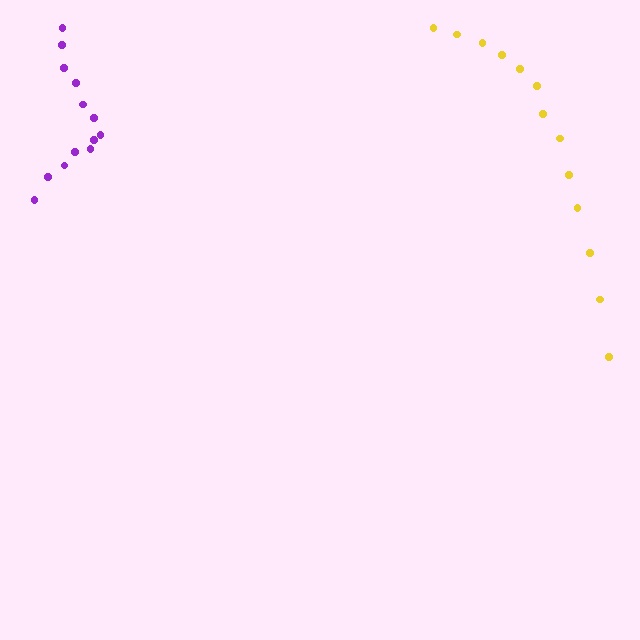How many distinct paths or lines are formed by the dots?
There are 2 distinct paths.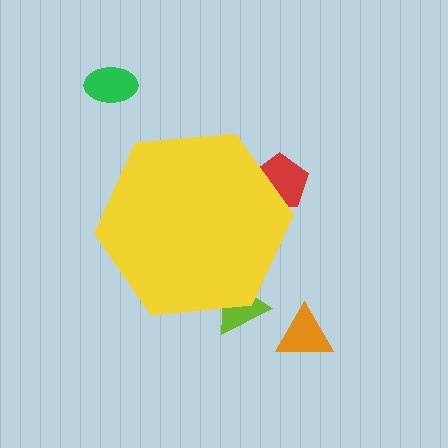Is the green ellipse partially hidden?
No, the green ellipse is fully visible.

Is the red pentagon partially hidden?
Yes, the red pentagon is partially hidden behind the yellow hexagon.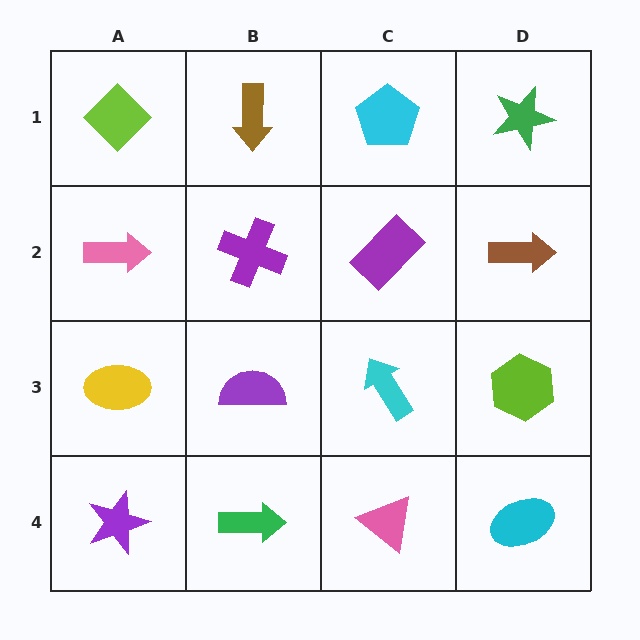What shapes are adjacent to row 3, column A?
A pink arrow (row 2, column A), a purple star (row 4, column A), a purple semicircle (row 3, column B).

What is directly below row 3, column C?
A pink triangle.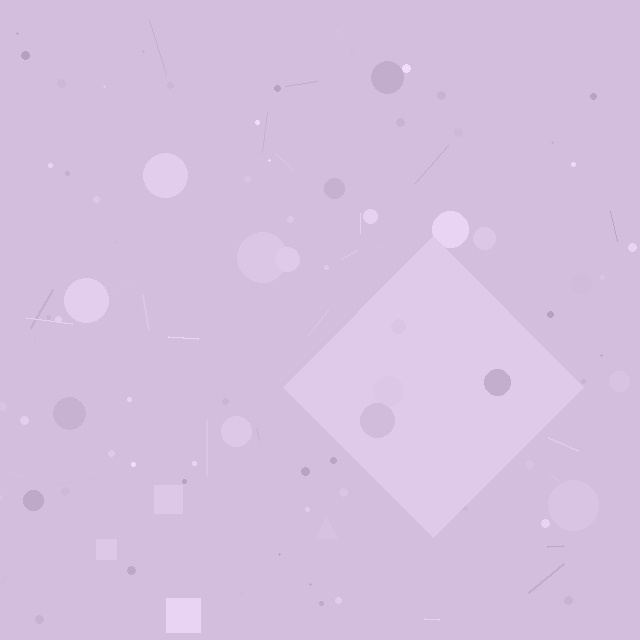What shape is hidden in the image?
A diamond is hidden in the image.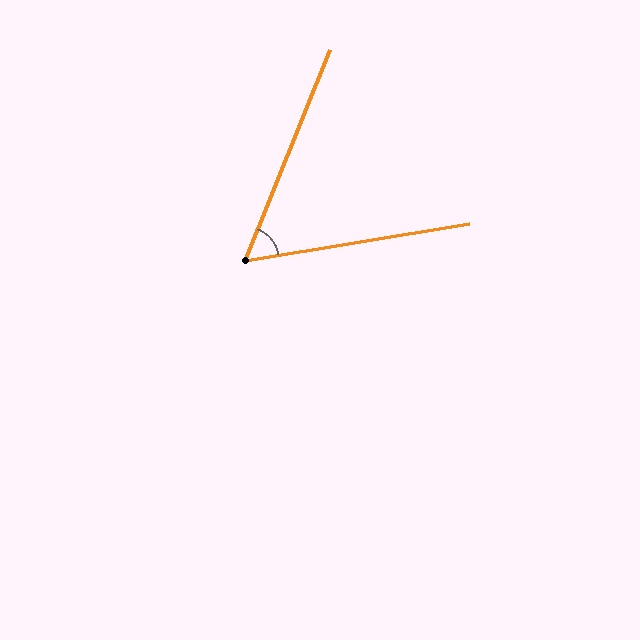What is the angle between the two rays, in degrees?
Approximately 59 degrees.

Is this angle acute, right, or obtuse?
It is acute.